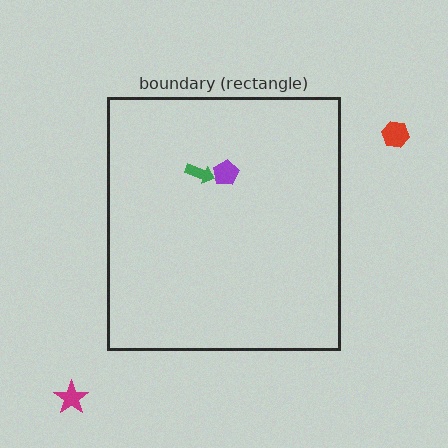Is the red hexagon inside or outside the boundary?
Outside.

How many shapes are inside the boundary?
2 inside, 2 outside.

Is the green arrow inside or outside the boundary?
Inside.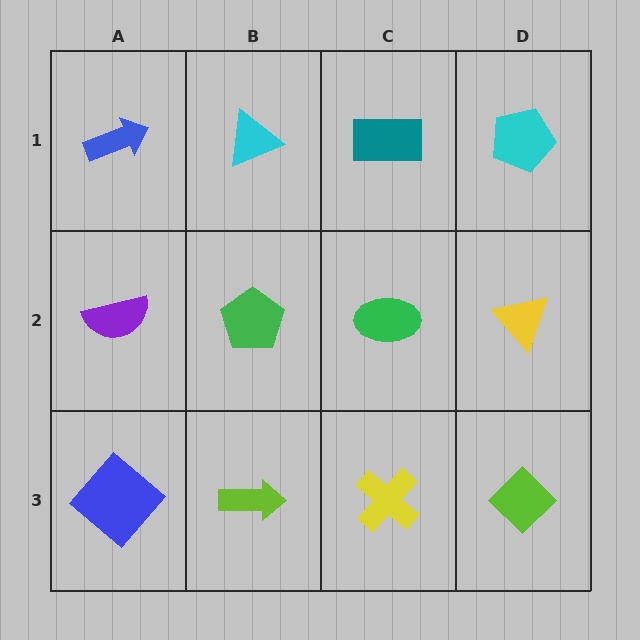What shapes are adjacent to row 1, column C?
A green ellipse (row 2, column C), a cyan triangle (row 1, column B), a cyan pentagon (row 1, column D).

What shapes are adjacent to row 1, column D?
A yellow triangle (row 2, column D), a teal rectangle (row 1, column C).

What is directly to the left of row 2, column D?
A green ellipse.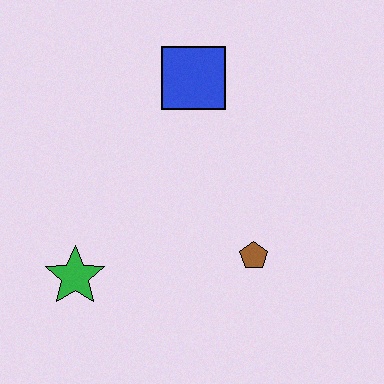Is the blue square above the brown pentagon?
Yes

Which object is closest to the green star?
The brown pentagon is closest to the green star.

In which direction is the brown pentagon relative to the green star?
The brown pentagon is to the right of the green star.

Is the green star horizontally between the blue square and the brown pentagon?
No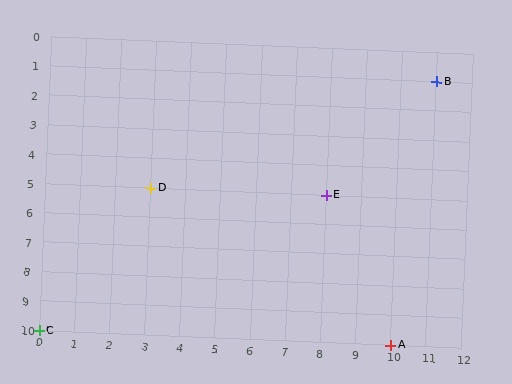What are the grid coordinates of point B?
Point B is at grid coordinates (11, 1).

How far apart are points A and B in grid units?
Points A and B are 1 column and 9 rows apart (about 9.1 grid units diagonally).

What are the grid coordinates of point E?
Point E is at grid coordinates (8, 5).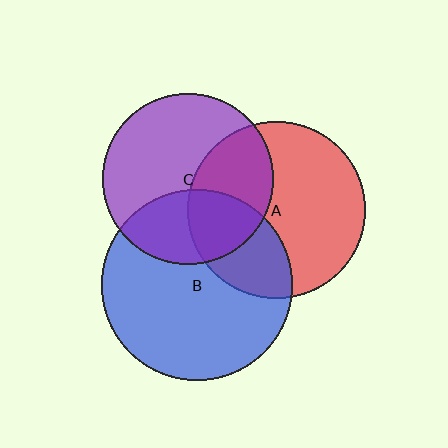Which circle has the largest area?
Circle B (blue).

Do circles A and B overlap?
Yes.